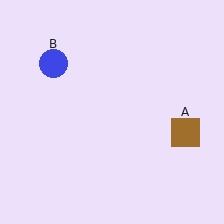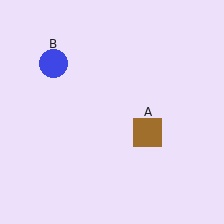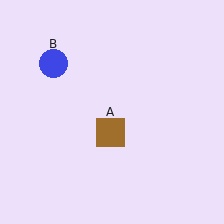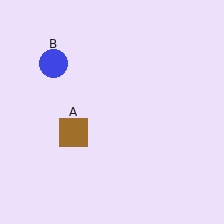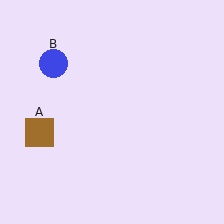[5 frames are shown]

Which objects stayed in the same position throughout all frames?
Blue circle (object B) remained stationary.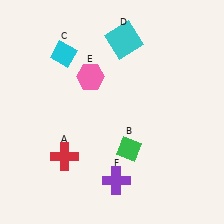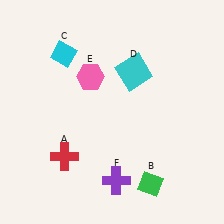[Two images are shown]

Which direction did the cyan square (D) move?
The cyan square (D) moved down.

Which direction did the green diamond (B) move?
The green diamond (B) moved down.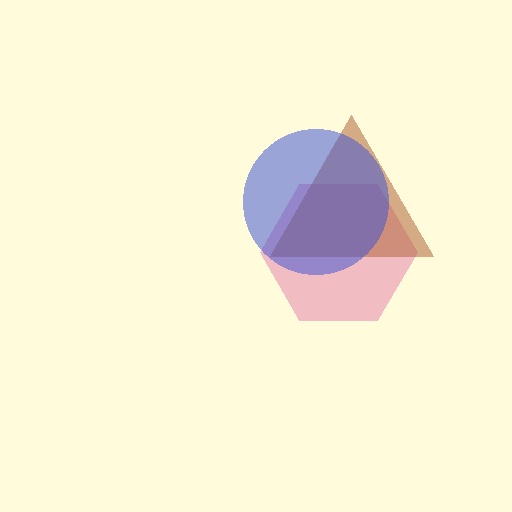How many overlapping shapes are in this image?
There are 3 overlapping shapes in the image.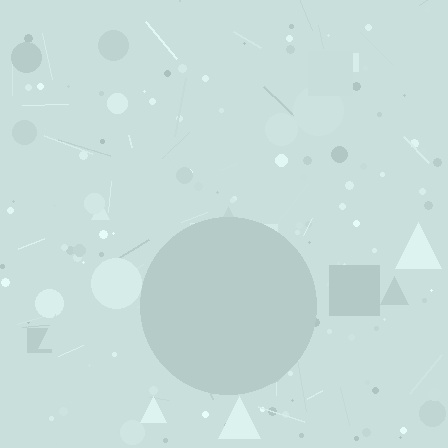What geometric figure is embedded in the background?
A circle is embedded in the background.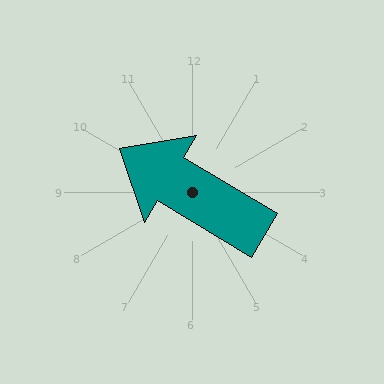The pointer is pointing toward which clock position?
Roughly 10 o'clock.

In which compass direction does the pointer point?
Northwest.